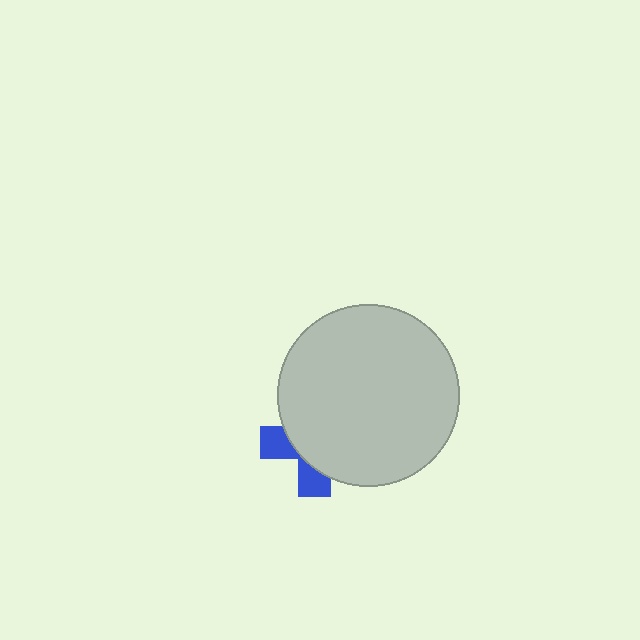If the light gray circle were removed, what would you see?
You would see the complete blue cross.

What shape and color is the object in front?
The object in front is a light gray circle.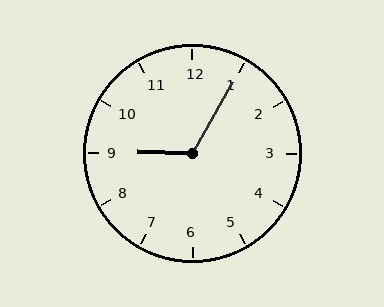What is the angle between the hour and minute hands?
Approximately 118 degrees.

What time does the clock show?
9:05.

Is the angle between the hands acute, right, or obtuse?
It is obtuse.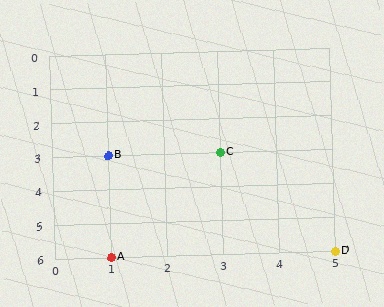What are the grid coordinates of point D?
Point D is at grid coordinates (5, 6).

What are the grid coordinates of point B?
Point B is at grid coordinates (1, 3).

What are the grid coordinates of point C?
Point C is at grid coordinates (3, 3).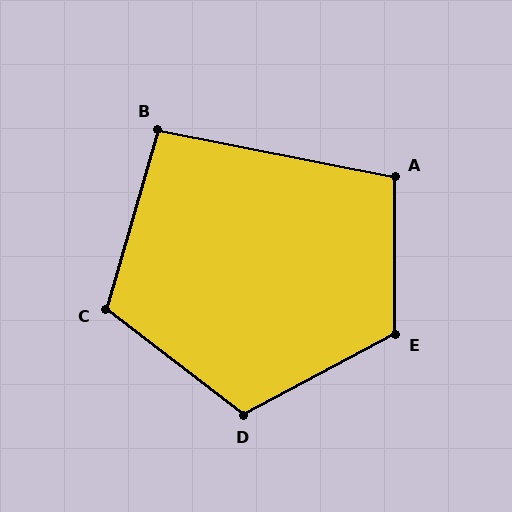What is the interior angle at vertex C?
Approximately 111 degrees (obtuse).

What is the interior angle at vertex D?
Approximately 115 degrees (obtuse).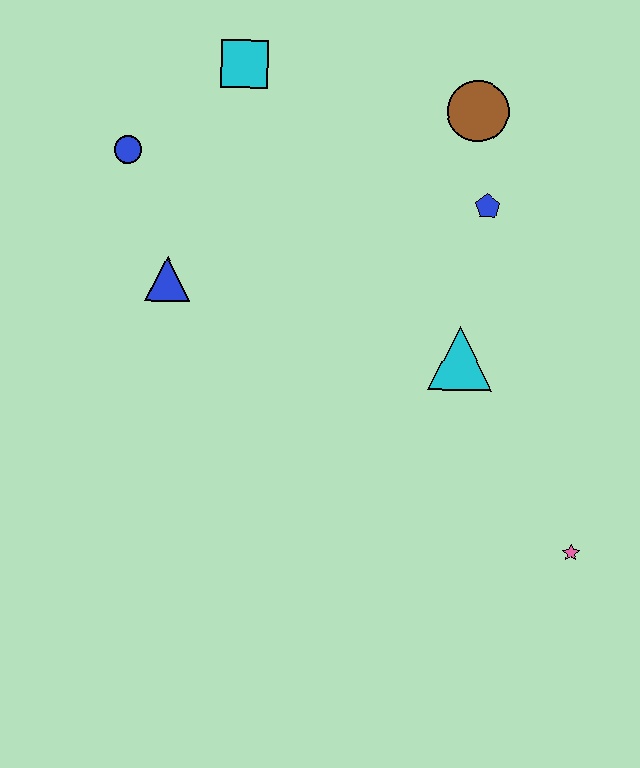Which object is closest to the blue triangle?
The blue circle is closest to the blue triangle.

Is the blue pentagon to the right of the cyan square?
Yes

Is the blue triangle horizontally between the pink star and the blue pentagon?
No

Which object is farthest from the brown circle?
The pink star is farthest from the brown circle.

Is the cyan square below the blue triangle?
No